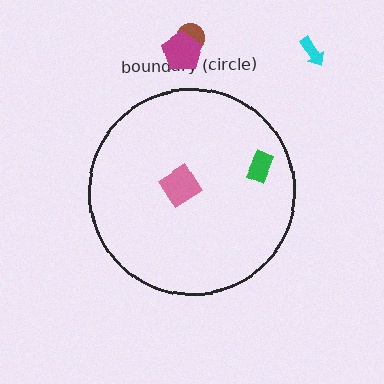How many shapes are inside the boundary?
2 inside, 3 outside.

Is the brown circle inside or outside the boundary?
Outside.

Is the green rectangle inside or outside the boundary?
Inside.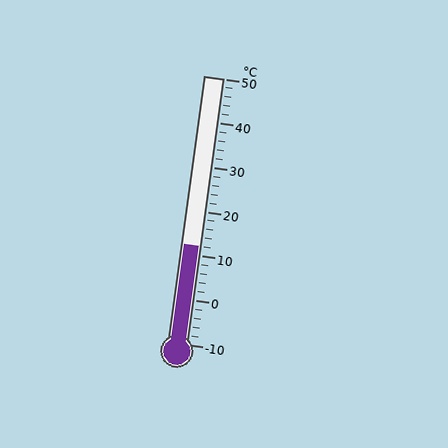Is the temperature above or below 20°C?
The temperature is below 20°C.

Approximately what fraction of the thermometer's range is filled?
The thermometer is filled to approximately 35% of its range.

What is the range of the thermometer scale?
The thermometer scale ranges from -10°C to 50°C.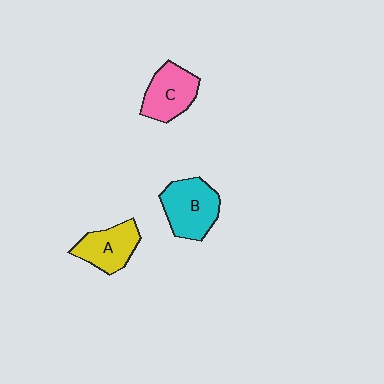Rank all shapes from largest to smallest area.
From largest to smallest: B (cyan), C (pink), A (yellow).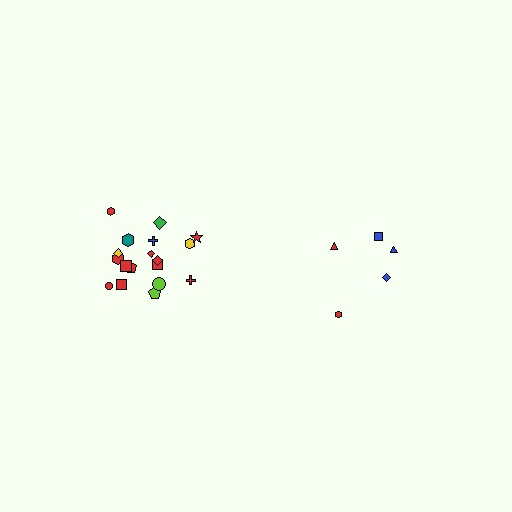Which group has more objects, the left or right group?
The left group.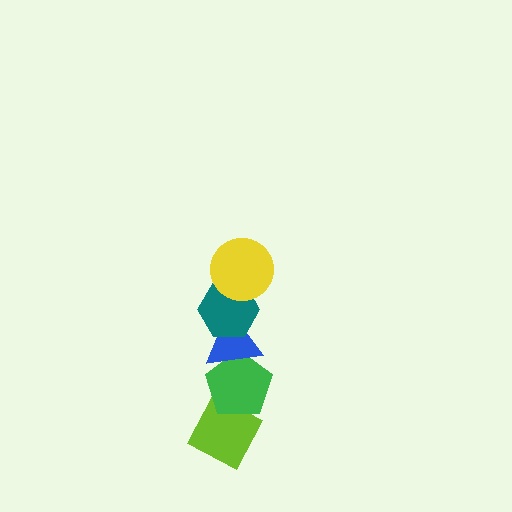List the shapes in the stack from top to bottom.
From top to bottom: the yellow circle, the teal hexagon, the blue triangle, the green pentagon, the lime diamond.